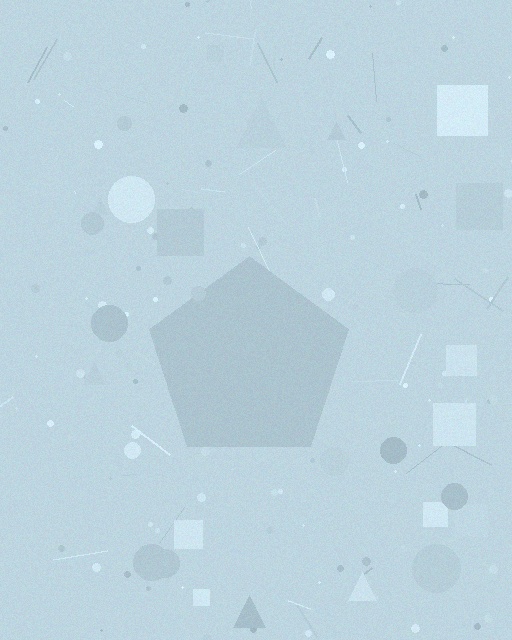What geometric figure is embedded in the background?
A pentagon is embedded in the background.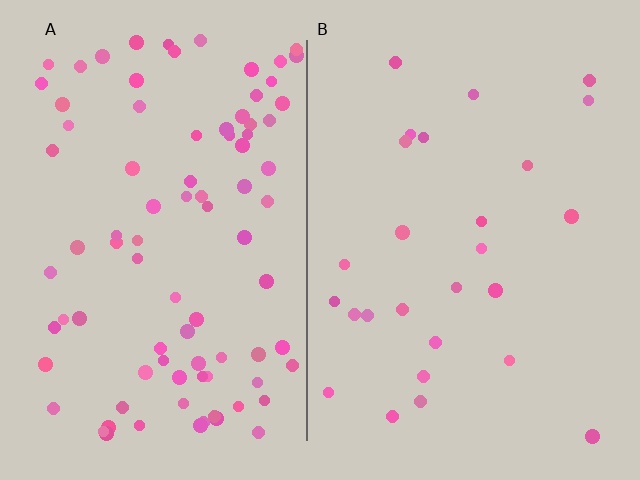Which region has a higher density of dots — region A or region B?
A (the left).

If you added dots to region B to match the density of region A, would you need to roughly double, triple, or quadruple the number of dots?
Approximately triple.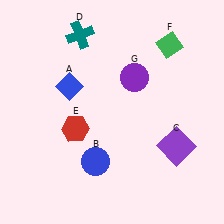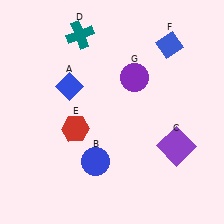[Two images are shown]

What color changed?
The diamond (F) changed from green in Image 1 to blue in Image 2.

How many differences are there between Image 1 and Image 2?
There is 1 difference between the two images.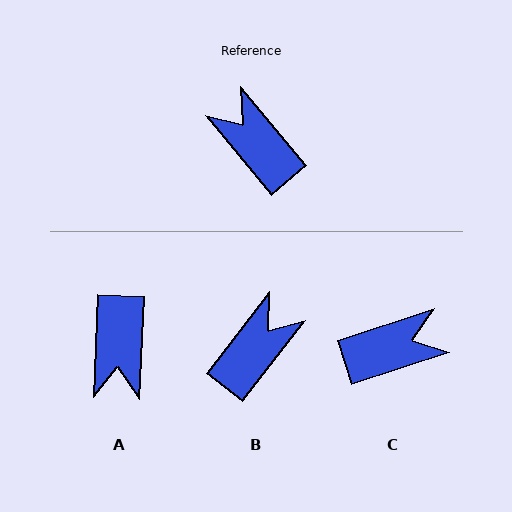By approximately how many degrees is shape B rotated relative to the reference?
Approximately 78 degrees clockwise.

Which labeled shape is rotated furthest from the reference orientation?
A, about 138 degrees away.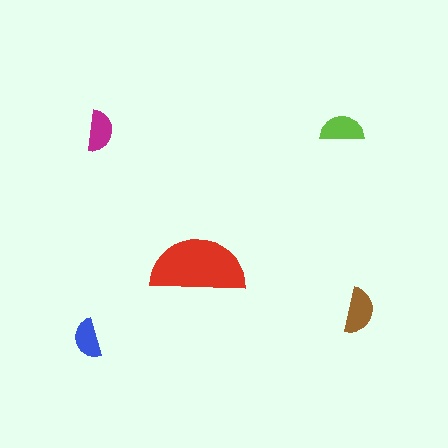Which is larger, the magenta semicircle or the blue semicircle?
The magenta one.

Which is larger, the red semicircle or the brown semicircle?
The red one.